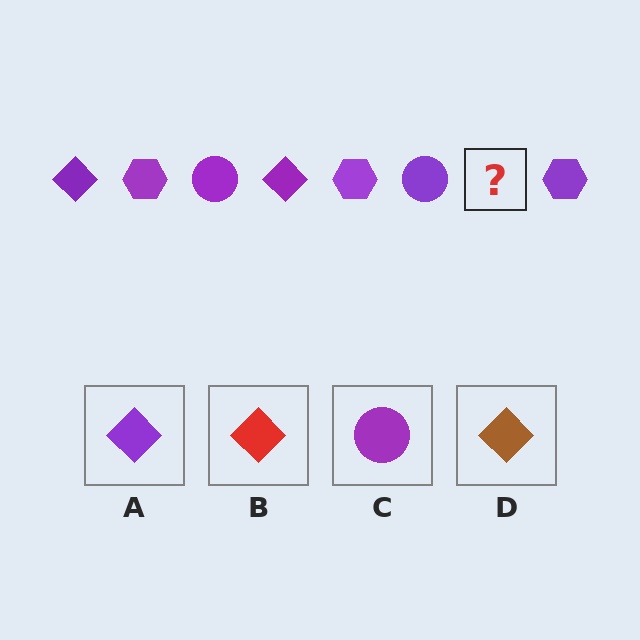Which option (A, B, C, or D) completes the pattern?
A.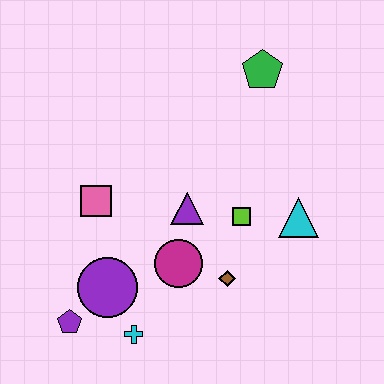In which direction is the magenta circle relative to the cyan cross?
The magenta circle is above the cyan cross.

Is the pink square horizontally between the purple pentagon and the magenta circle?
Yes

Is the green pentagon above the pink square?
Yes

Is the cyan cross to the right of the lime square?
No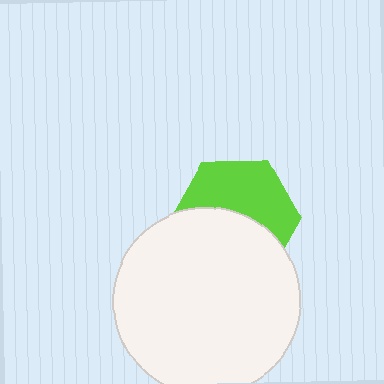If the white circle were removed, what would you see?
You would see the complete lime hexagon.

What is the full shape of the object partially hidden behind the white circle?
The partially hidden object is a lime hexagon.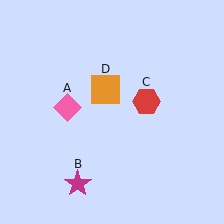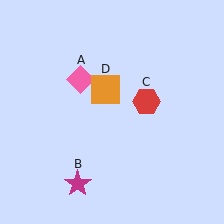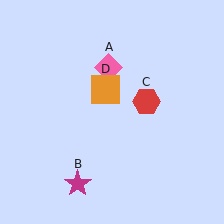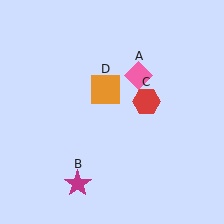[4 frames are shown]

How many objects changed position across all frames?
1 object changed position: pink diamond (object A).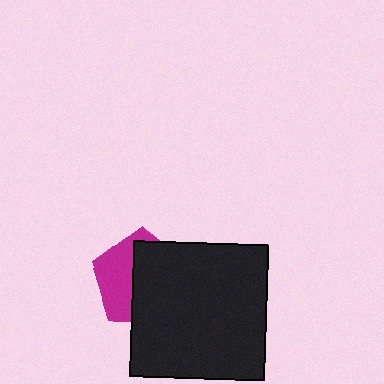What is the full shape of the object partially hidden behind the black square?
The partially hidden object is a magenta pentagon.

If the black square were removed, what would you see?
You would see the complete magenta pentagon.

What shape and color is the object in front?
The object in front is a black square.